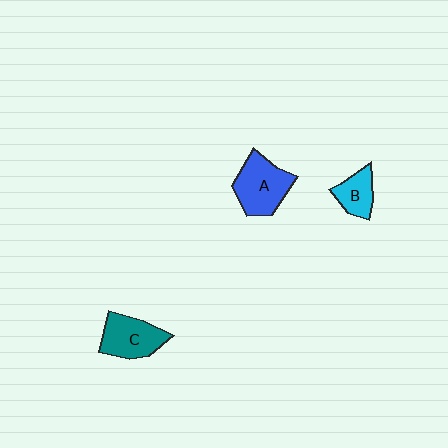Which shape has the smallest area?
Shape B (cyan).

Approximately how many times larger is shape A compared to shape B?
Approximately 1.8 times.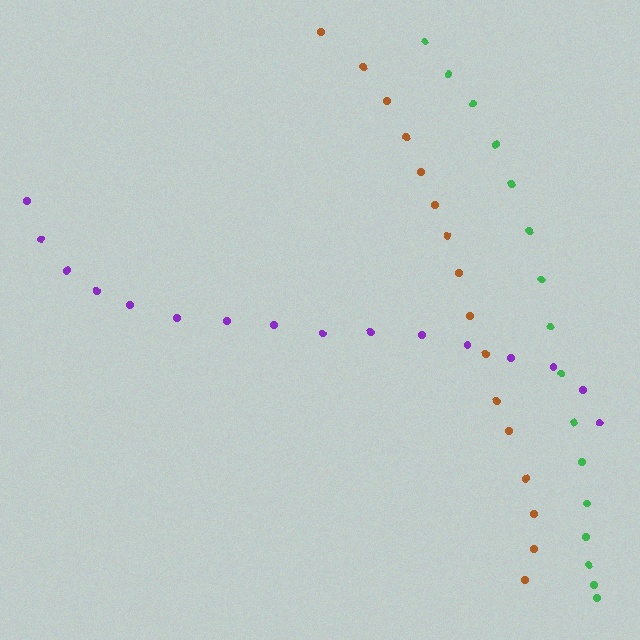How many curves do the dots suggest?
There are 3 distinct paths.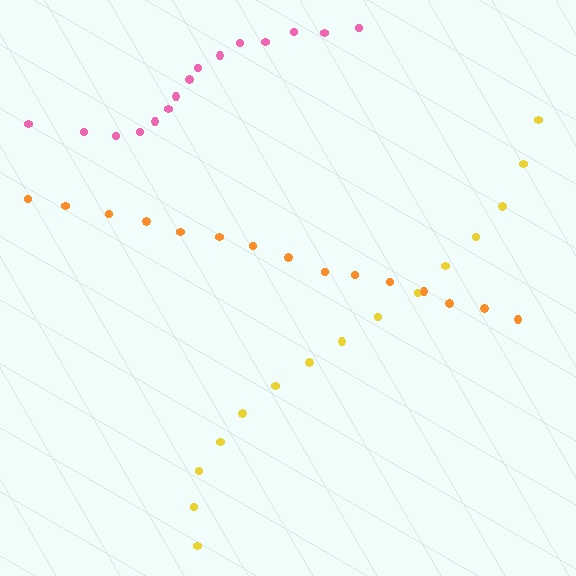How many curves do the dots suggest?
There are 3 distinct paths.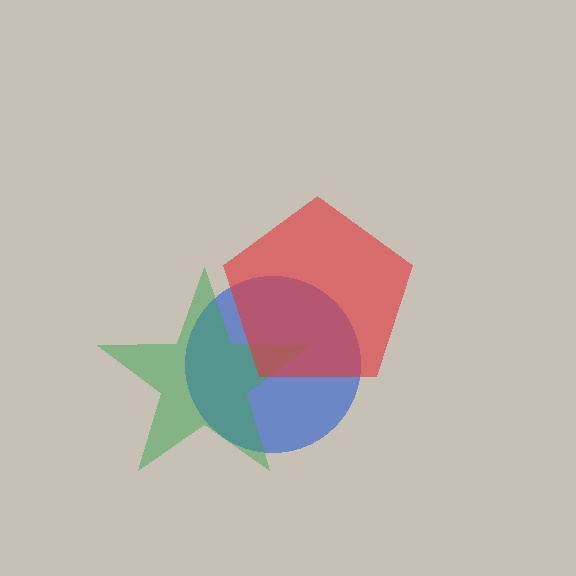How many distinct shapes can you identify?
There are 3 distinct shapes: a blue circle, a green star, a red pentagon.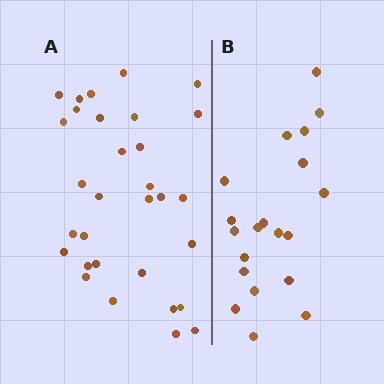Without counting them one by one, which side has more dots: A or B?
Region A (the left region) has more dots.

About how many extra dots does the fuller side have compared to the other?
Region A has roughly 12 or so more dots than region B.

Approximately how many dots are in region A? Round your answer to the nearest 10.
About 30 dots. (The exact count is 31, which rounds to 30.)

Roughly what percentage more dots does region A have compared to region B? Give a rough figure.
About 55% more.